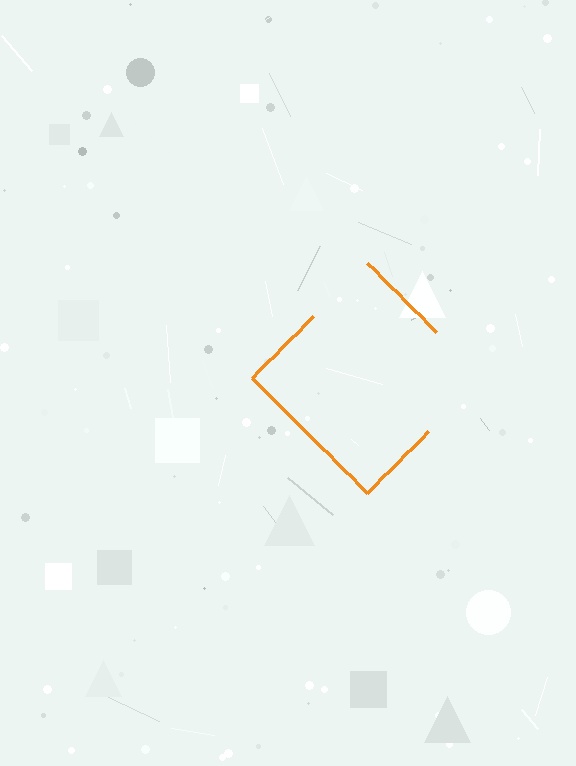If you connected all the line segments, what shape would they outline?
They would outline a diamond.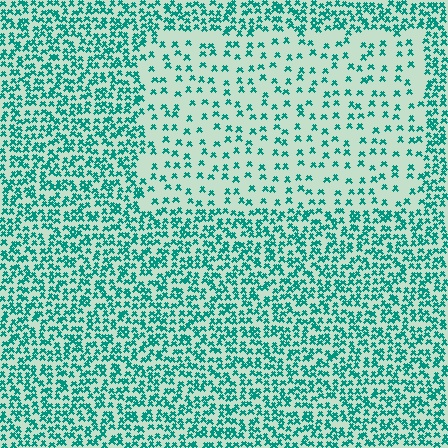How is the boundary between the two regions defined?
The boundary is defined by a change in element density (approximately 2.5x ratio). All elements are the same color, size, and shape.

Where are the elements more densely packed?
The elements are more densely packed outside the rectangle boundary.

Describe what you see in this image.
The image contains small teal elements arranged at two different densities. A rectangle-shaped region is visible where the elements are less densely packed than the surrounding area.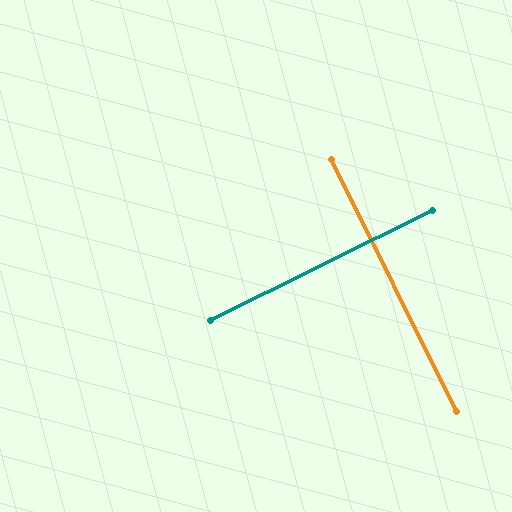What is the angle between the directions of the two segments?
Approximately 90 degrees.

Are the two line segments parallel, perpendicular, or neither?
Perpendicular — they meet at approximately 90°.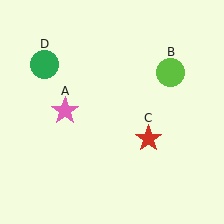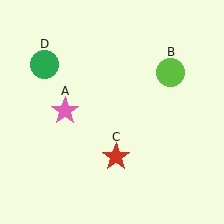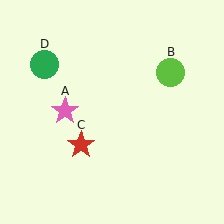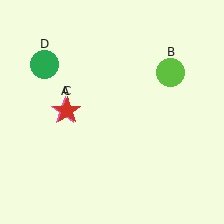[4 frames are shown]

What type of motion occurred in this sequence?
The red star (object C) rotated clockwise around the center of the scene.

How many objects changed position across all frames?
1 object changed position: red star (object C).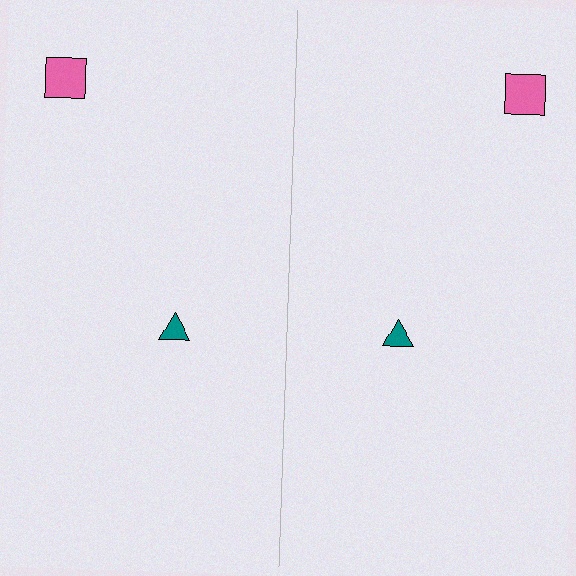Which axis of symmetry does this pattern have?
The pattern has a vertical axis of symmetry running through the center of the image.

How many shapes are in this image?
There are 4 shapes in this image.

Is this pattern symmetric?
Yes, this pattern has bilateral (reflection) symmetry.